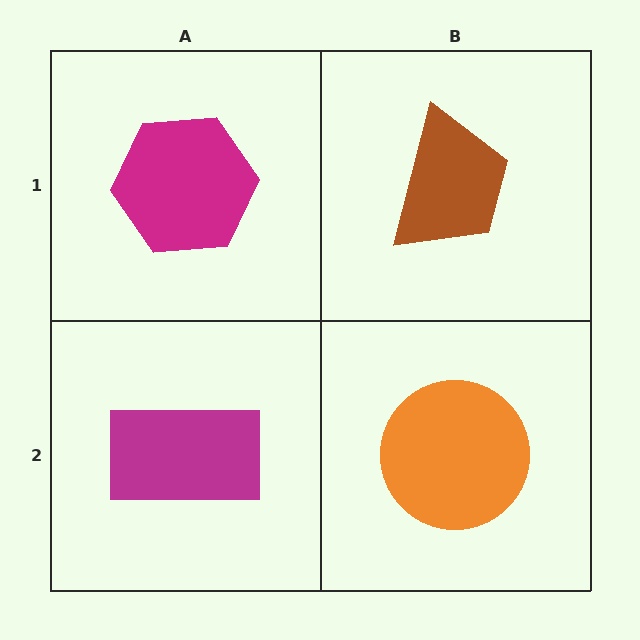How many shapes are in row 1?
2 shapes.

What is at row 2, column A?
A magenta rectangle.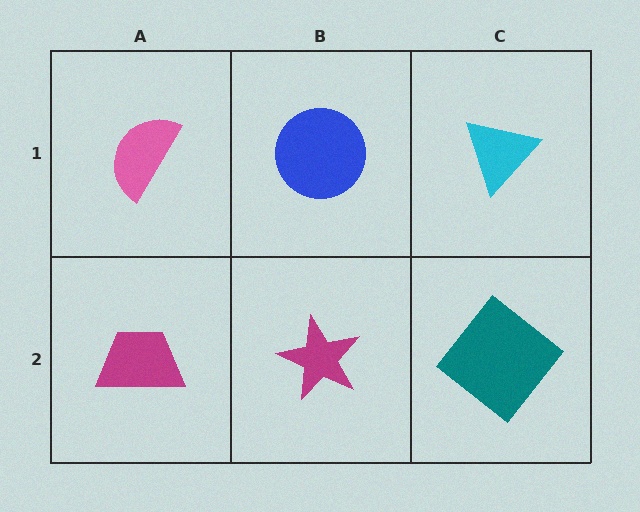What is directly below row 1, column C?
A teal diamond.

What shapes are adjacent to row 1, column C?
A teal diamond (row 2, column C), a blue circle (row 1, column B).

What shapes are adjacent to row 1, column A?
A magenta trapezoid (row 2, column A), a blue circle (row 1, column B).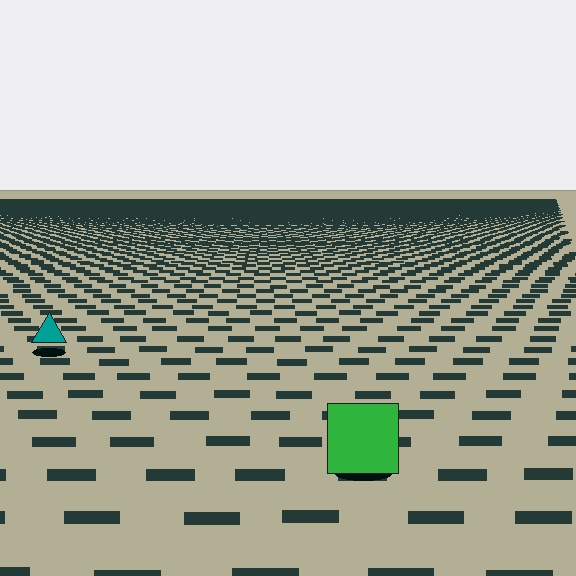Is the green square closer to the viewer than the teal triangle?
Yes. The green square is closer — you can tell from the texture gradient: the ground texture is coarser near it.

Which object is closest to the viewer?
The green square is closest. The texture marks near it are larger and more spread out.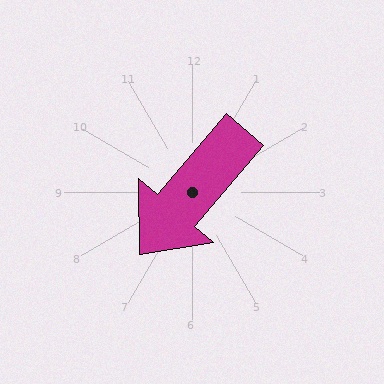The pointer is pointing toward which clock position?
Roughly 7 o'clock.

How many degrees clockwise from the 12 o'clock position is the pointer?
Approximately 220 degrees.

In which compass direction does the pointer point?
Southwest.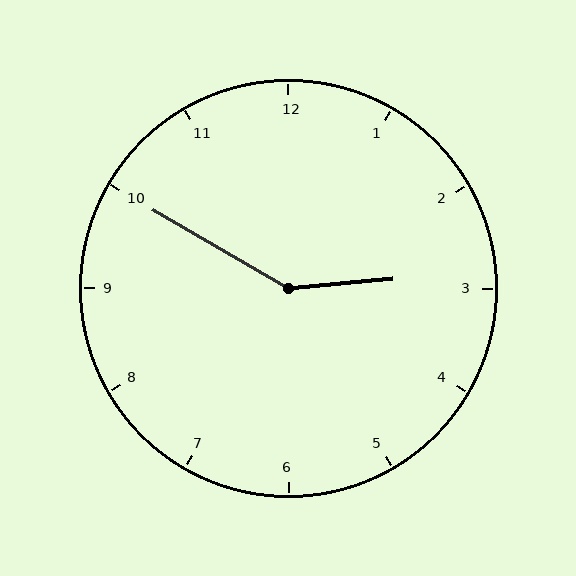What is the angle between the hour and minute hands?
Approximately 145 degrees.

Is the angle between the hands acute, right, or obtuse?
It is obtuse.